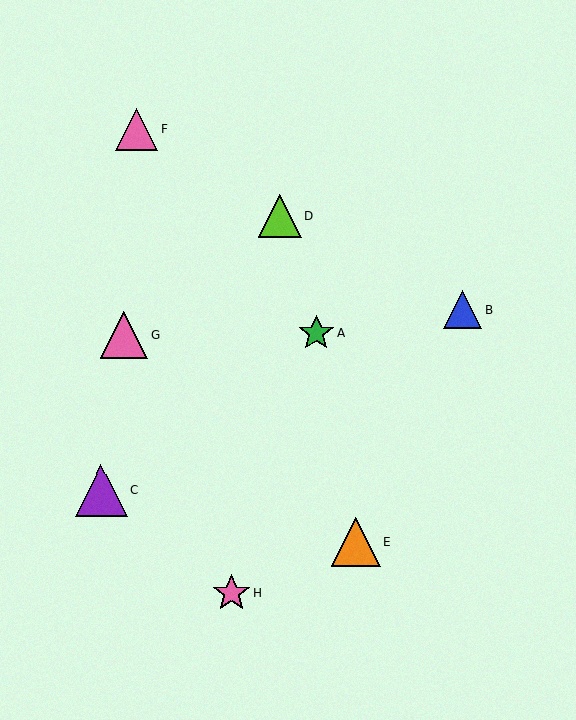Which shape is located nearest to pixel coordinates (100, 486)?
The purple triangle (labeled C) at (101, 490) is nearest to that location.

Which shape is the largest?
The purple triangle (labeled C) is the largest.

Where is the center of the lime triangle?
The center of the lime triangle is at (280, 216).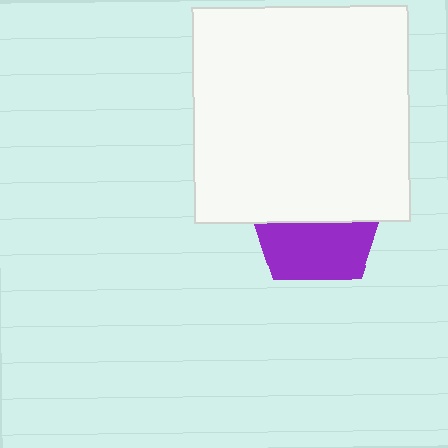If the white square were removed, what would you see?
You would see the complete purple pentagon.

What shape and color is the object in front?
The object in front is a white square.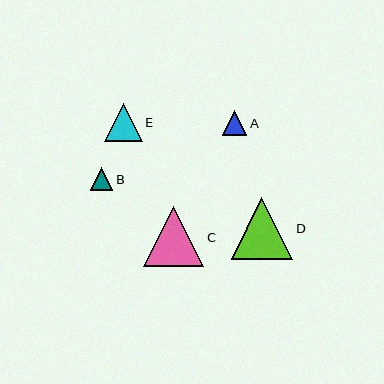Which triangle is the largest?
Triangle D is the largest with a size of approximately 62 pixels.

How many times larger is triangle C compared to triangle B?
Triangle C is approximately 2.6 times the size of triangle B.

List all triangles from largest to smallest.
From largest to smallest: D, C, E, A, B.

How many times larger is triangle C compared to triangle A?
Triangle C is approximately 2.4 times the size of triangle A.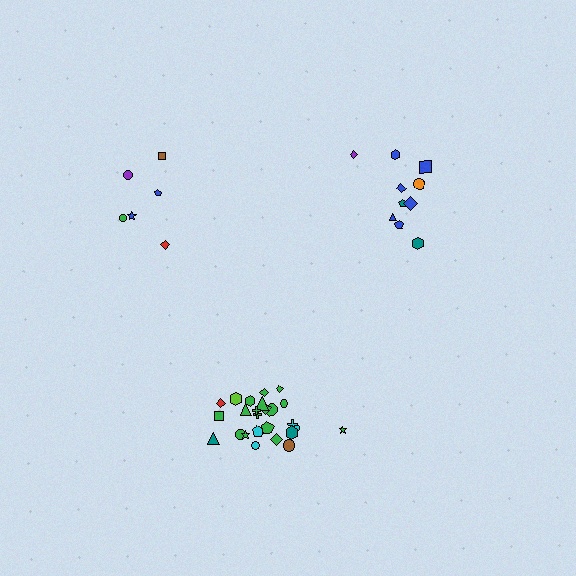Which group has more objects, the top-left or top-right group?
The top-right group.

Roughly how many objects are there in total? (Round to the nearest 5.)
Roughly 40 objects in total.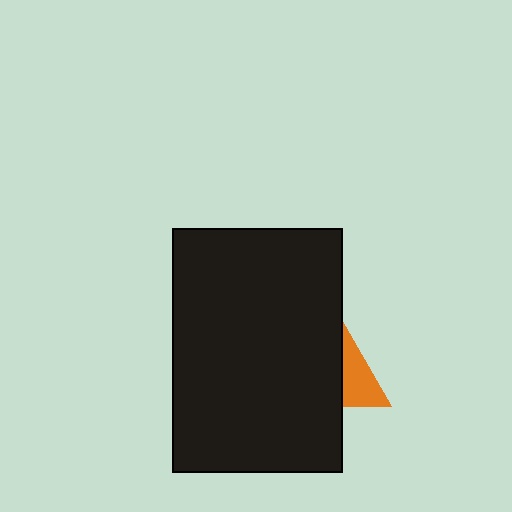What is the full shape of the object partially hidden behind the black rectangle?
The partially hidden object is an orange triangle.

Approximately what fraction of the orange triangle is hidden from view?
Roughly 69% of the orange triangle is hidden behind the black rectangle.